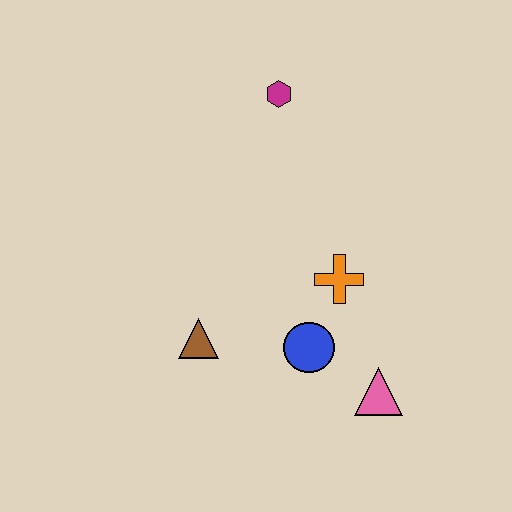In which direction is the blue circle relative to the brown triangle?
The blue circle is to the right of the brown triangle.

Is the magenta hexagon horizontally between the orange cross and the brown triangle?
Yes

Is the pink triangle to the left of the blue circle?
No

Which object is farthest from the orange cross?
The magenta hexagon is farthest from the orange cross.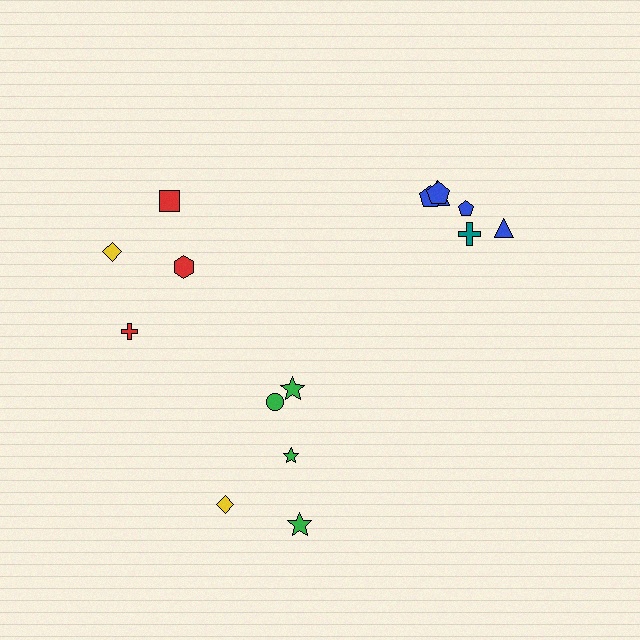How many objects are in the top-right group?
There are 6 objects.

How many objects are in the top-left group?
There are 4 objects.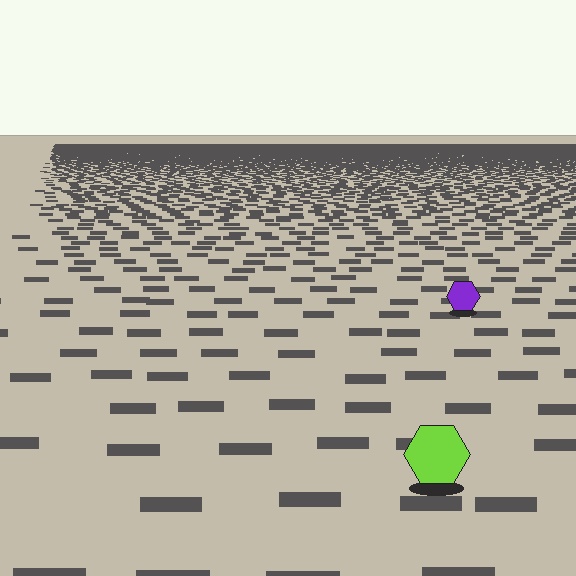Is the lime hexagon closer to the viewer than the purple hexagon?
Yes. The lime hexagon is closer — you can tell from the texture gradient: the ground texture is coarser near it.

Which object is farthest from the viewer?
The purple hexagon is farthest from the viewer. It appears smaller and the ground texture around it is denser.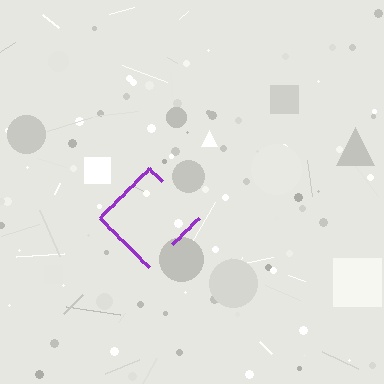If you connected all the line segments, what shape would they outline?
They would outline a diamond.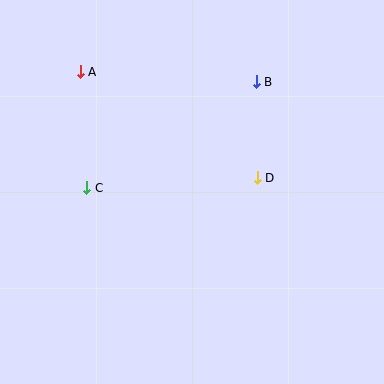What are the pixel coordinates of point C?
Point C is at (87, 188).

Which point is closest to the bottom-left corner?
Point C is closest to the bottom-left corner.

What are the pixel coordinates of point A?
Point A is at (80, 72).